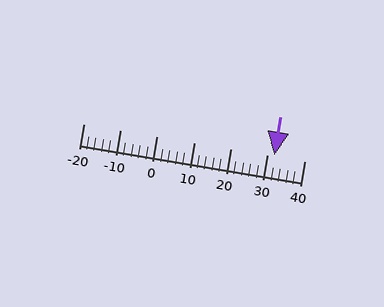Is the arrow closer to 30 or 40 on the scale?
The arrow is closer to 30.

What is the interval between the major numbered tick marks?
The major tick marks are spaced 10 units apart.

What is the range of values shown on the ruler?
The ruler shows values from -20 to 40.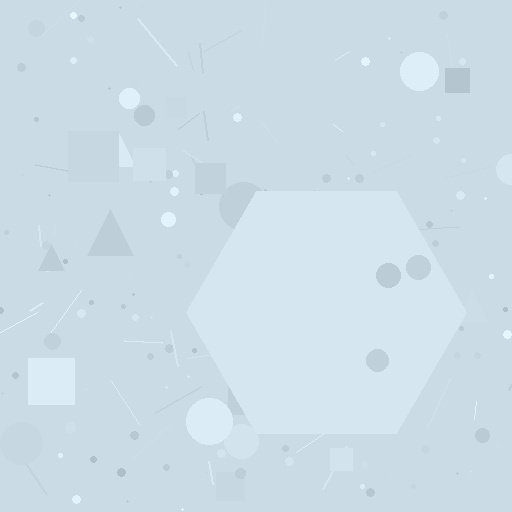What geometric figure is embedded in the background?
A hexagon is embedded in the background.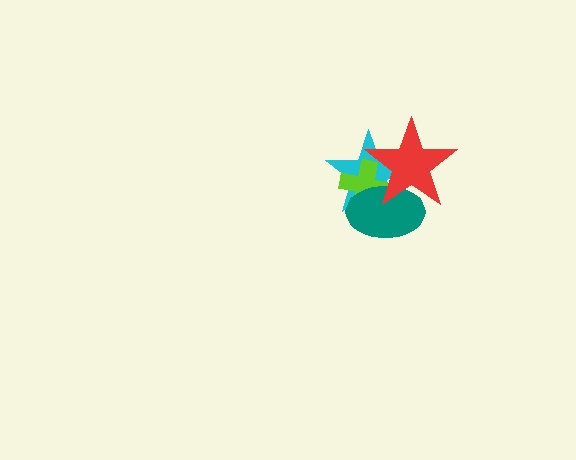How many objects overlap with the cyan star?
3 objects overlap with the cyan star.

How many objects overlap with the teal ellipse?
3 objects overlap with the teal ellipse.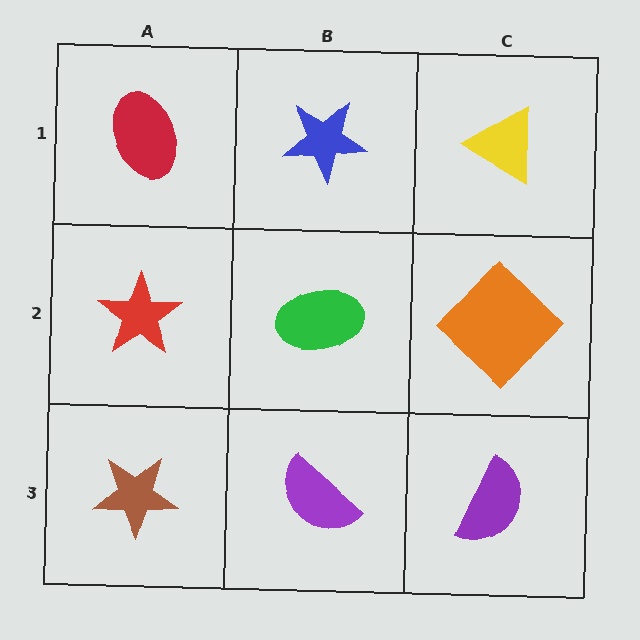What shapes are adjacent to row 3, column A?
A red star (row 2, column A), a purple semicircle (row 3, column B).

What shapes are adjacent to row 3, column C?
An orange diamond (row 2, column C), a purple semicircle (row 3, column B).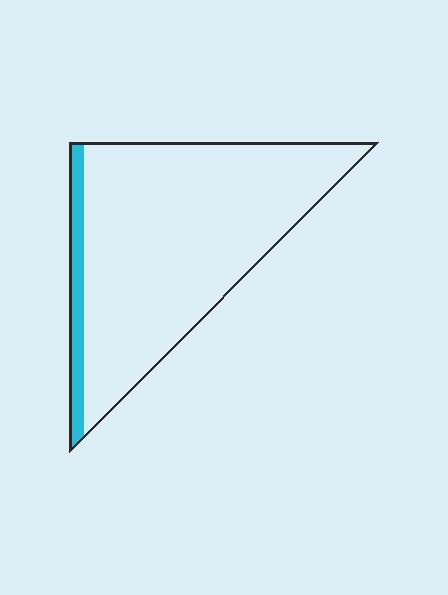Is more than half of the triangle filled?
No.